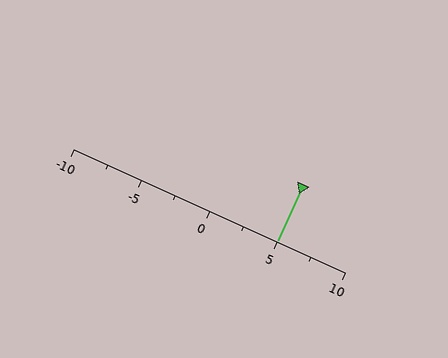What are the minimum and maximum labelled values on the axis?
The axis runs from -10 to 10.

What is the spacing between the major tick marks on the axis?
The major ticks are spaced 5 apart.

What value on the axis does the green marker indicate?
The marker indicates approximately 5.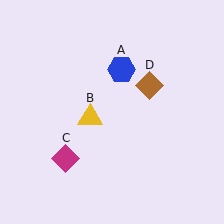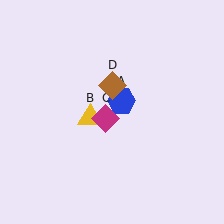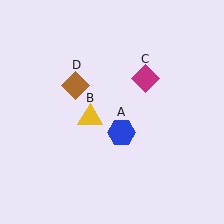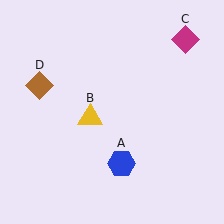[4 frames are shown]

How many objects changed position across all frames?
3 objects changed position: blue hexagon (object A), magenta diamond (object C), brown diamond (object D).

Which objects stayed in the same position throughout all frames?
Yellow triangle (object B) remained stationary.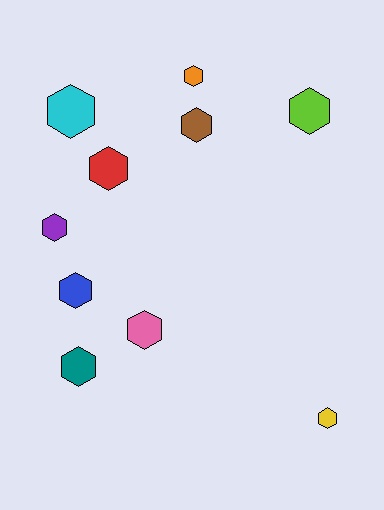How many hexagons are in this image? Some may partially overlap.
There are 10 hexagons.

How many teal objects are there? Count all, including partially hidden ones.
There is 1 teal object.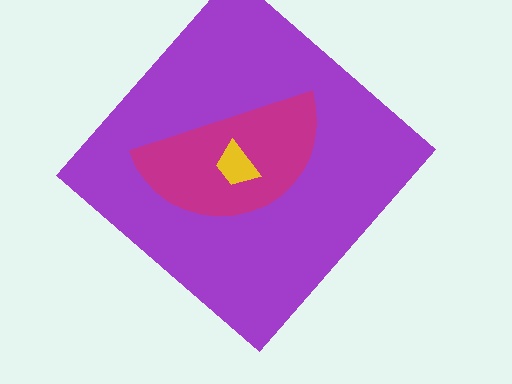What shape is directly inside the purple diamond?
The magenta semicircle.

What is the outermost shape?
The purple diamond.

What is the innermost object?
The yellow trapezoid.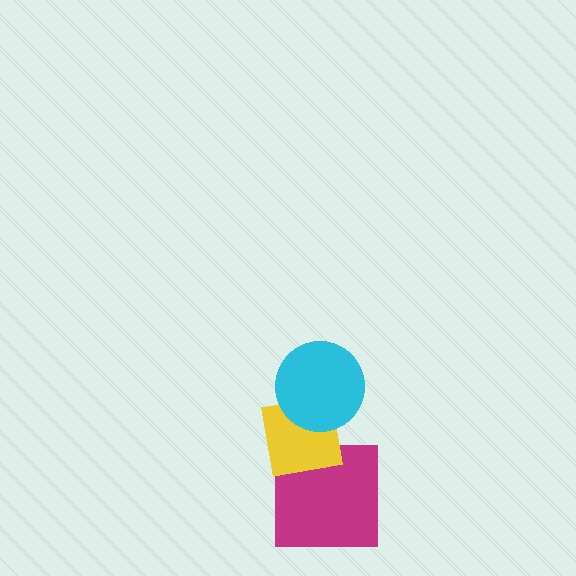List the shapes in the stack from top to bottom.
From top to bottom: the cyan circle, the yellow square, the magenta square.